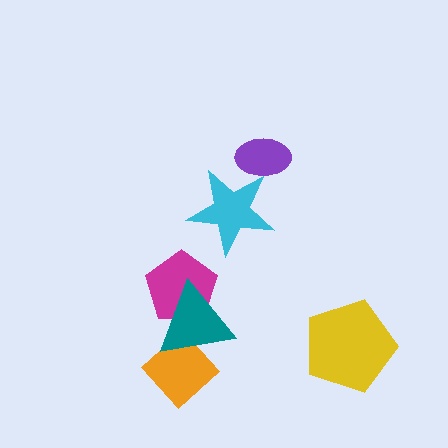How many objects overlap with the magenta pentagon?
1 object overlaps with the magenta pentagon.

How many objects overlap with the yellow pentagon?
0 objects overlap with the yellow pentagon.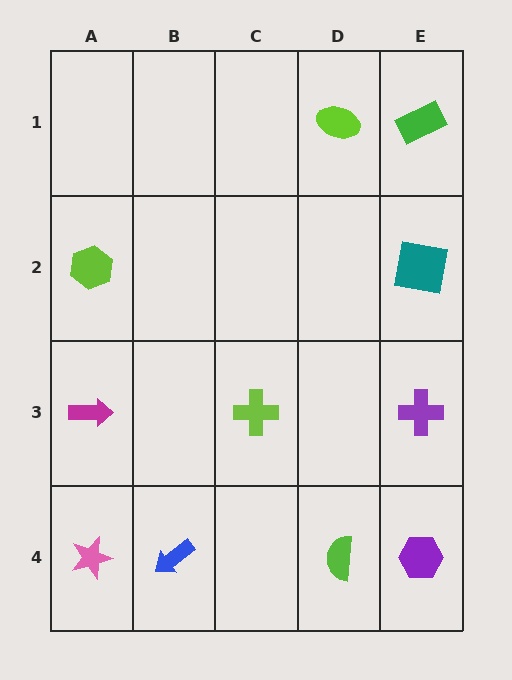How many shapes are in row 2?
2 shapes.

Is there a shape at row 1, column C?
No, that cell is empty.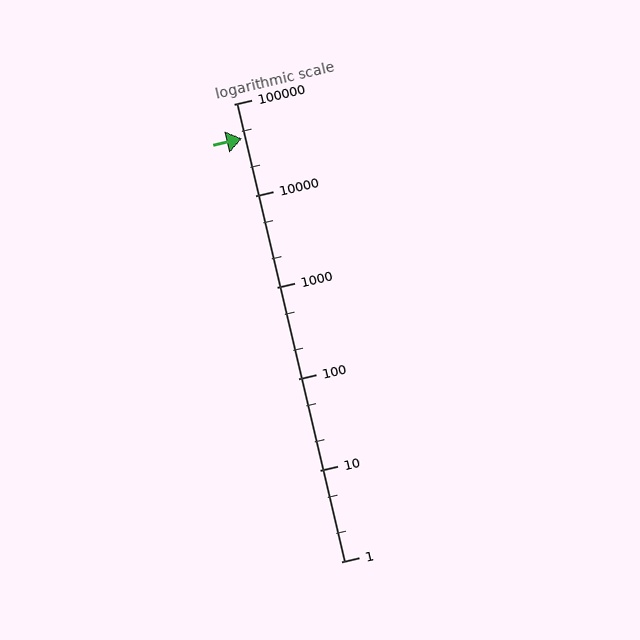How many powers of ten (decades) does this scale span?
The scale spans 5 decades, from 1 to 100000.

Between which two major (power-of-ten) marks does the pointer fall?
The pointer is between 10000 and 100000.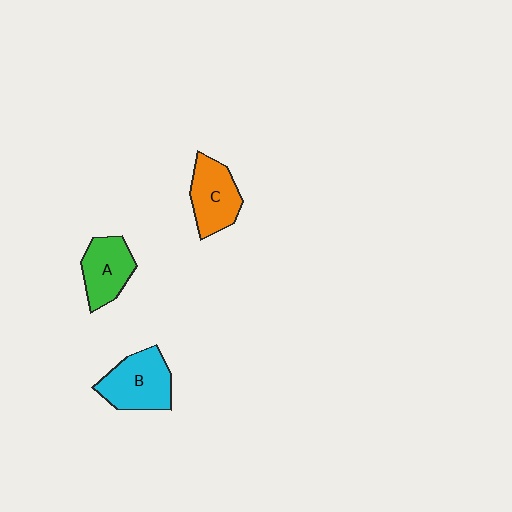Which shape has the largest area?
Shape B (cyan).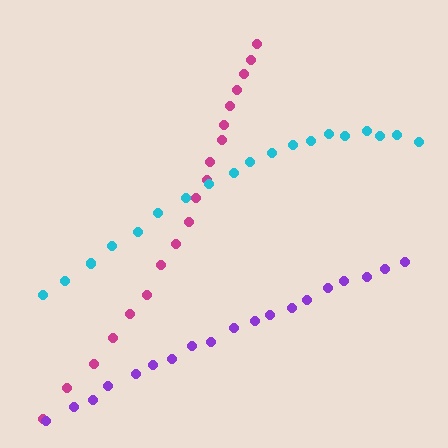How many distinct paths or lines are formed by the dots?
There are 3 distinct paths.